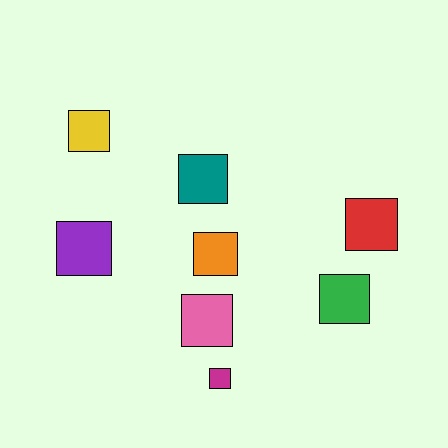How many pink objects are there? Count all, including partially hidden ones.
There is 1 pink object.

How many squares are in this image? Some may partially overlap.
There are 8 squares.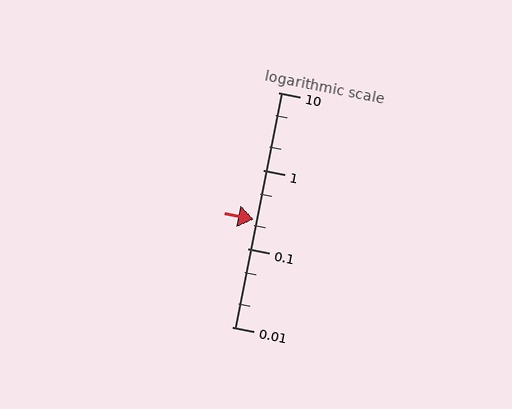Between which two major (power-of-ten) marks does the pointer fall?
The pointer is between 0.1 and 1.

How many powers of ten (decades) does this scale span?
The scale spans 3 decades, from 0.01 to 10.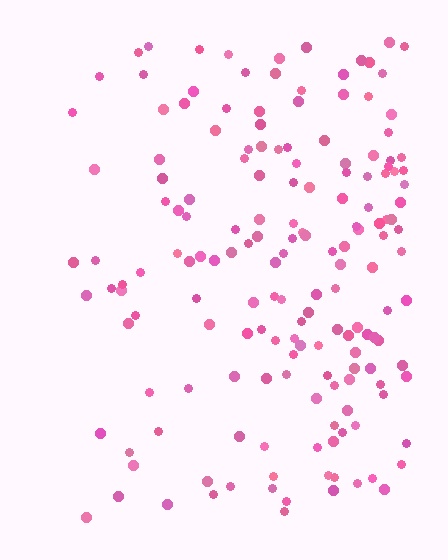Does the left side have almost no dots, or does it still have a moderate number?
Still a moderate number, just noticeably fewer than the right.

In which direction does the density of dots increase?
From left to right, with the right side densest.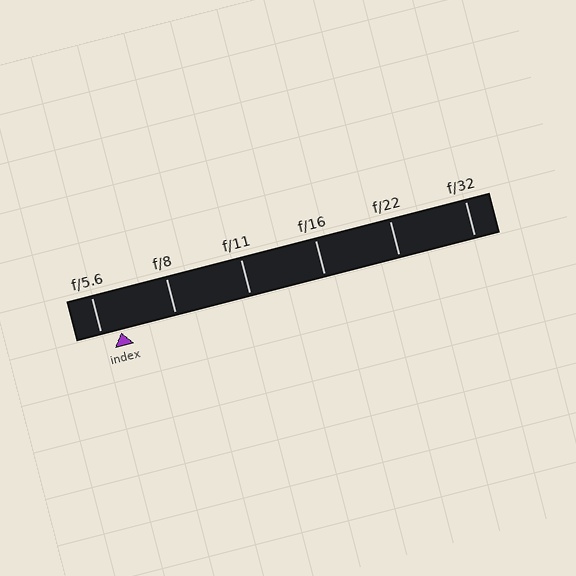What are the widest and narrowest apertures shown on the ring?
The widest aperture shown is f/5.6 and the narrowest is f/32.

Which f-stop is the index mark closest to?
The index mark is closest to f/5.6.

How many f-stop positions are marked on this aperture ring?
There are 6 f-stop positions marked.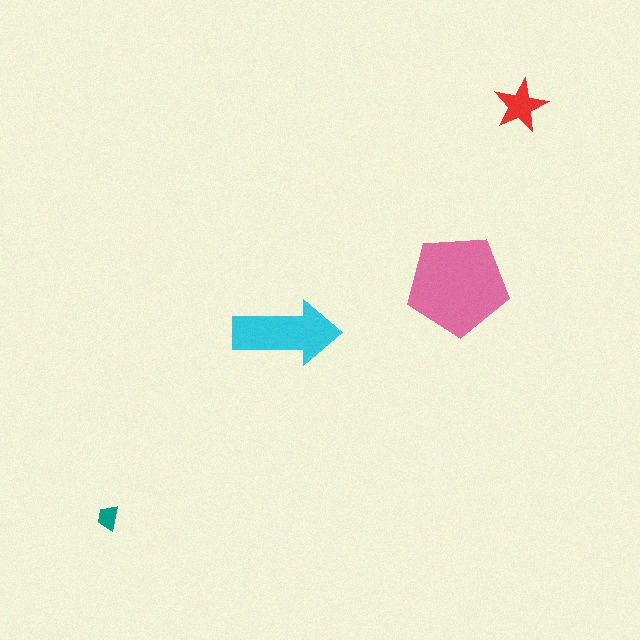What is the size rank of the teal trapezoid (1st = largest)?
4th.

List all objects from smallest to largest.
The teal trapezoid, the red star, the cyan arrow, the pink pentagon.